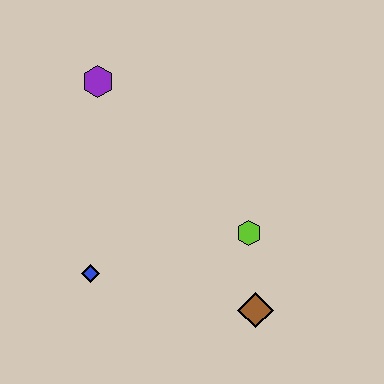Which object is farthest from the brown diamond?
The purple hexagon is farthest from the brown diamond.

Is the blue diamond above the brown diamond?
Yes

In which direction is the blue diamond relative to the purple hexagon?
The blue diamond is below the purple hexagon.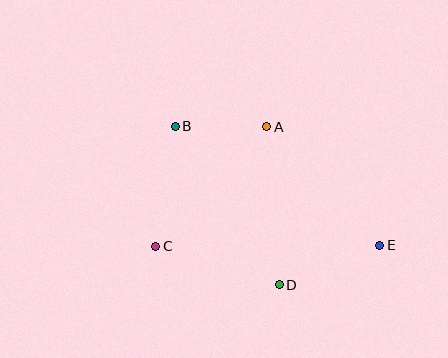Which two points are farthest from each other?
Points B and E are farthest from each other.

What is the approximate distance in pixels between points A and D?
The distance between A and D is approximately 159 pixels.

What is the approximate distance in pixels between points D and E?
The distance between D and E is approximately 108 pixels.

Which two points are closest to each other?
Points A and B are closest to each other.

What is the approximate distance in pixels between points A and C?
The distance between A and C is approximately 163 pixels.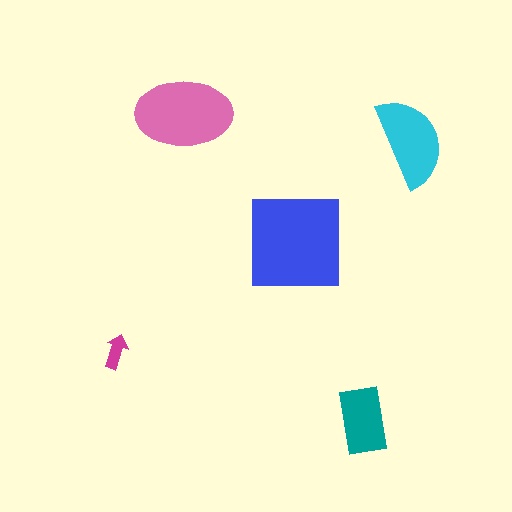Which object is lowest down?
The teal rectangle is bottommost.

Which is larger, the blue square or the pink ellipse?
The blue square.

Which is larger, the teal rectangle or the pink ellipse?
The pink ellipse.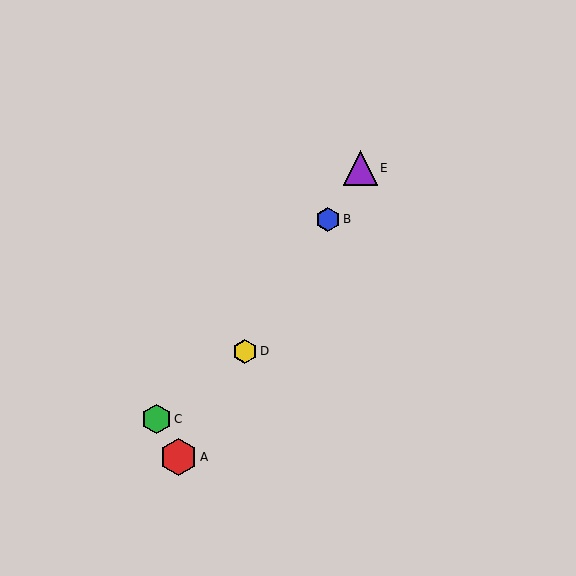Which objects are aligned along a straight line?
Objects A, B, D, E are aligned along a straight line.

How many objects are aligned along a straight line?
4 objects (A, B, D, E) are aligned along a straight line.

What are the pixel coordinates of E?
Object E is at (360, 168).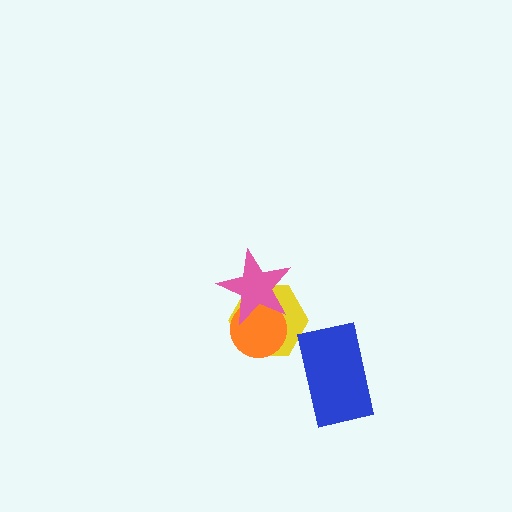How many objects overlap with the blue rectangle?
0 objects overlap with the blue rectangle.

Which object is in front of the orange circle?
The pink star is in front of the orange circle.